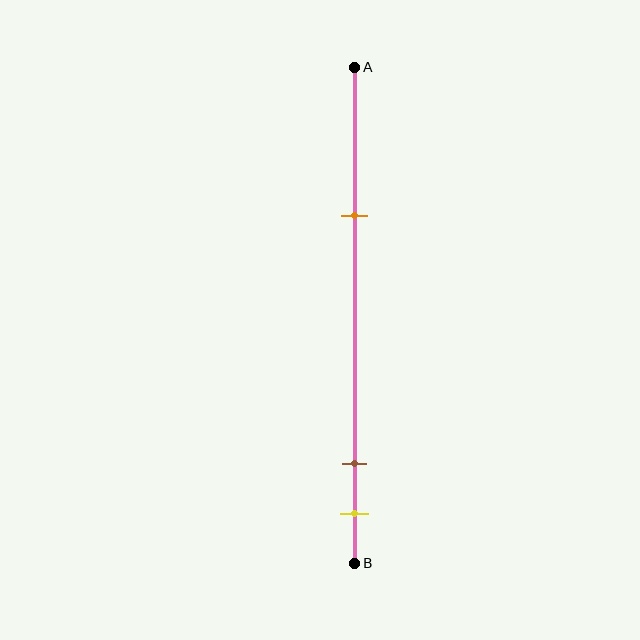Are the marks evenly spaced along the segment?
No, the marks are not evenly spaced.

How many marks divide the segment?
There are 3 marks dividing the segment.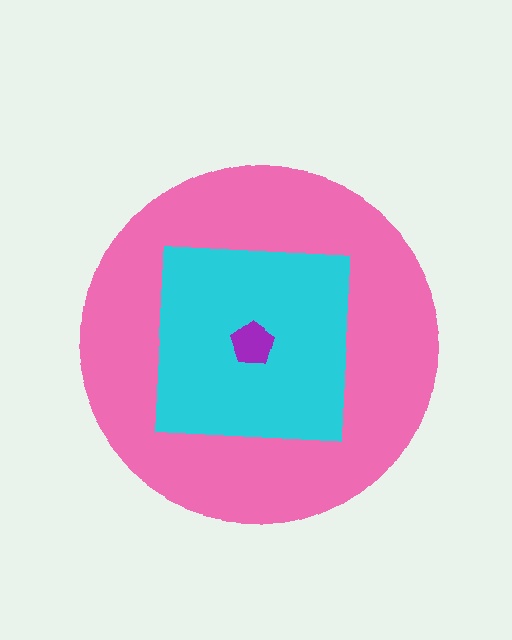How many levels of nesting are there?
3.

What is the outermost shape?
The pink circle.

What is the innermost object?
The purple pentagon.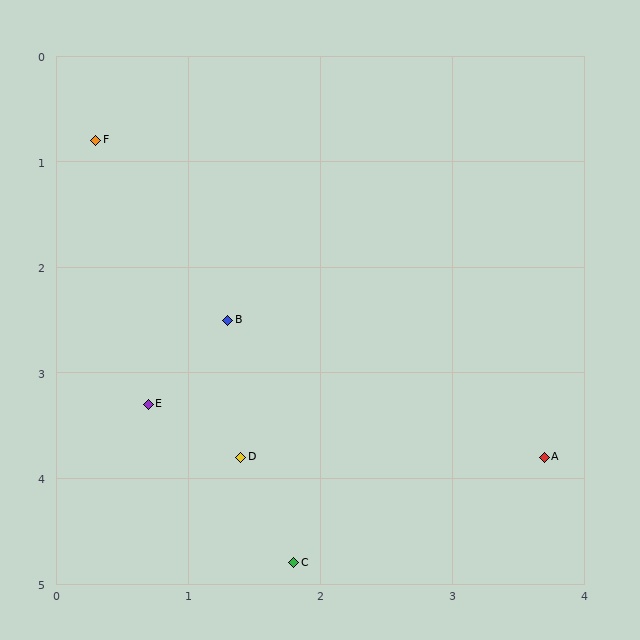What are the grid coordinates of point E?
Point E is at approximately (0.7, 3.3).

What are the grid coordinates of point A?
Point A is at approximately (3.7, 3.8).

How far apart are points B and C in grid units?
Points B and C are about 2.4 grid units apart.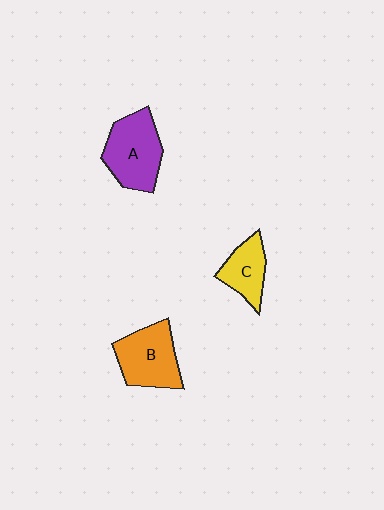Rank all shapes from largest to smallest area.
From largest to smallest: A (purple), B (orange), C (yellow).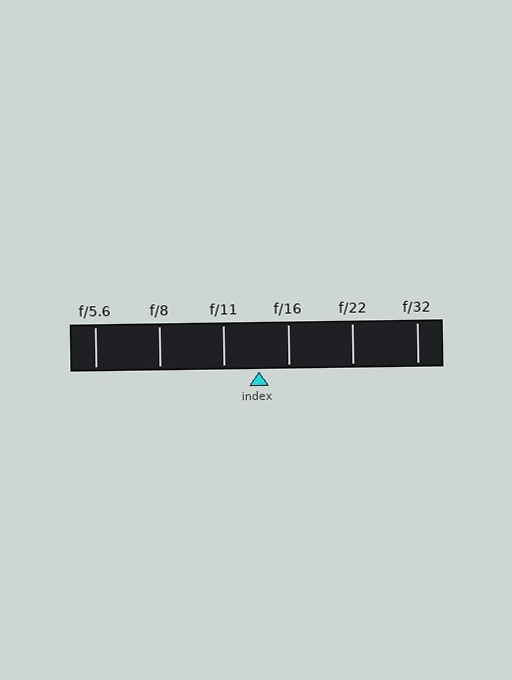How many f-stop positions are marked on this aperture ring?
There are 6 f-stop positions marked.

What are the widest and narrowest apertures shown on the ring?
The widest aperture shown is f/5.6 and the narrowest is f/32.